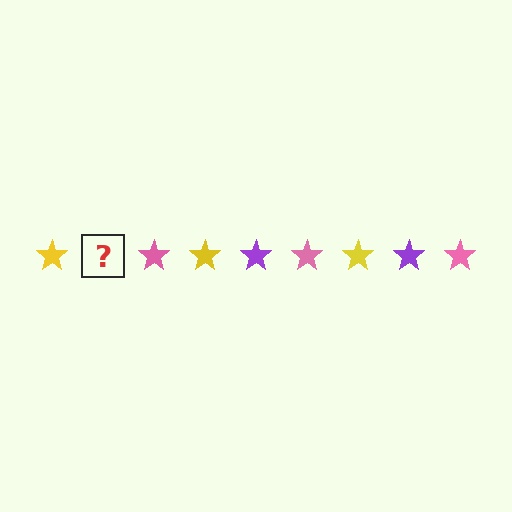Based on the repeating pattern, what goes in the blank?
The blank should be a purple star.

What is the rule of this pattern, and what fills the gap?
The rule is that the pattern cycles through yellow, purple, pink stars. The gap should be filled with a purple star.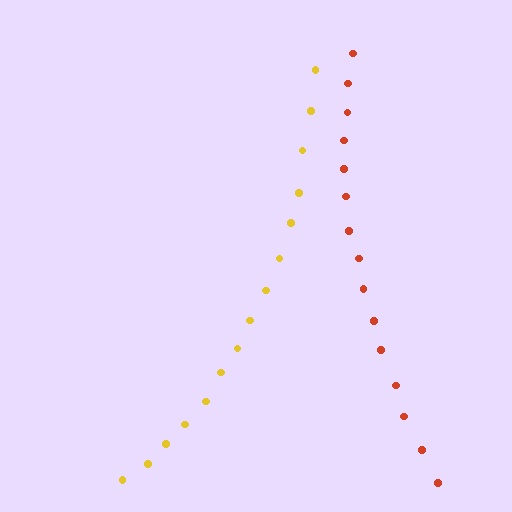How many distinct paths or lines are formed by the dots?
There are 2 distinct paths.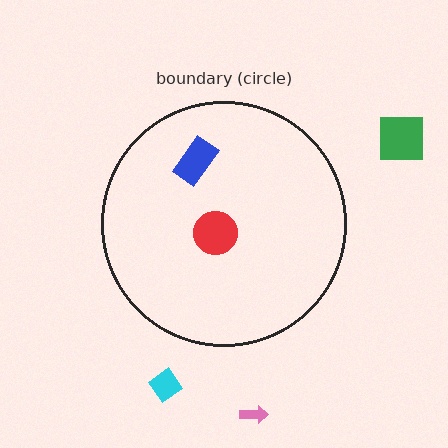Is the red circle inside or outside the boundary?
Inside.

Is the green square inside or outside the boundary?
Outside.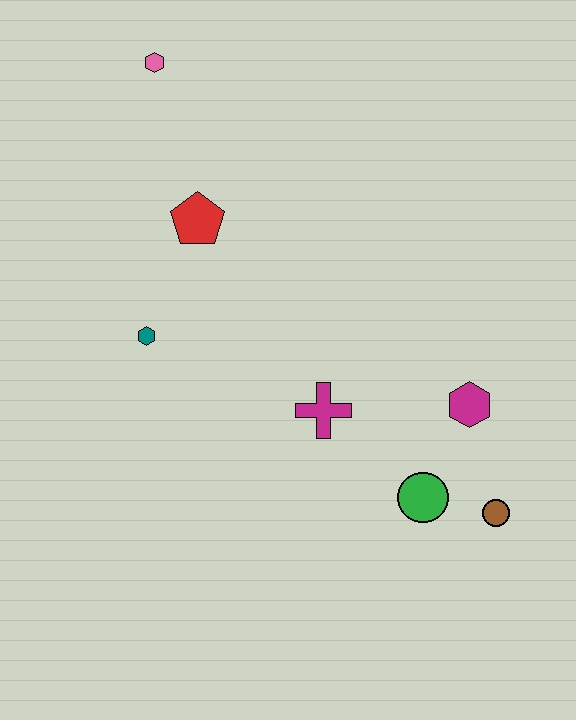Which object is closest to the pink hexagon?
The red pentagon is closest to the pink hexagon.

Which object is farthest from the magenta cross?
The pink hexagon is farthest from the magenta cross.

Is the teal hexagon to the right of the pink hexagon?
No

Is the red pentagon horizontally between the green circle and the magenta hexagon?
No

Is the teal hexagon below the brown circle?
No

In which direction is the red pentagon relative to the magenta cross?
The red pentagon is above the magenta cross.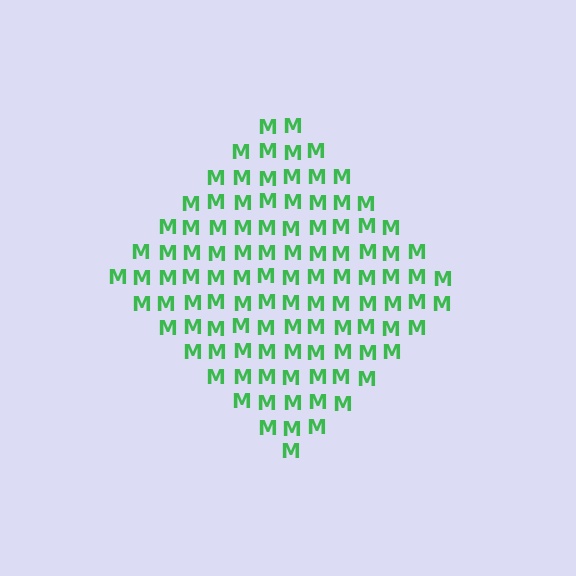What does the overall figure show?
The overall figure shows a diamond.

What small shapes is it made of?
It is made of small letter M's.